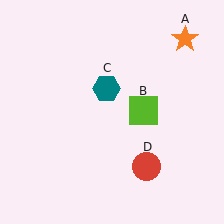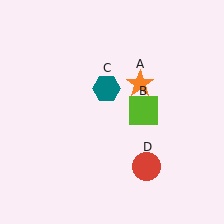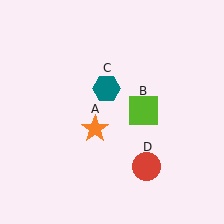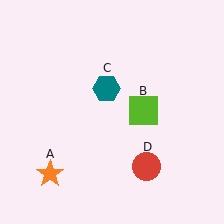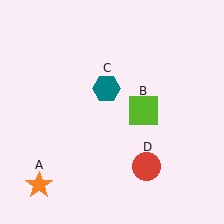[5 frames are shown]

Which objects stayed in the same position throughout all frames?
Lime square (object B) and teal hexagon (object C) and red circle (object D) remained stationary.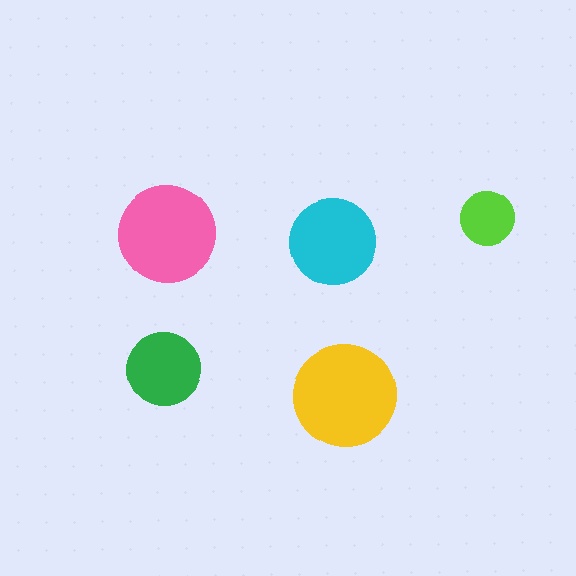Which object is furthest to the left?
The green circle is leftmost.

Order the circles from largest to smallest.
the yellow one, the pink one, the cyan one, the green one, the lime one.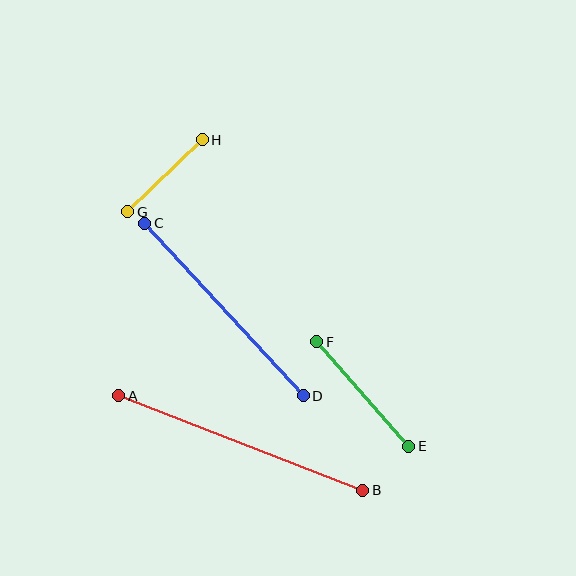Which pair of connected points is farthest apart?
Points A and B are farthest apart.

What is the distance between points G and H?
The distance is approximately 104 pixels.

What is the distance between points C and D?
The distance is approximately 234 pixels.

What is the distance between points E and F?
The distance is approximately 139 pixels.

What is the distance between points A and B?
The distance is approximately 261 pixels.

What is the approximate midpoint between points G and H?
The midpoint is at approximately (165, 176) pixels.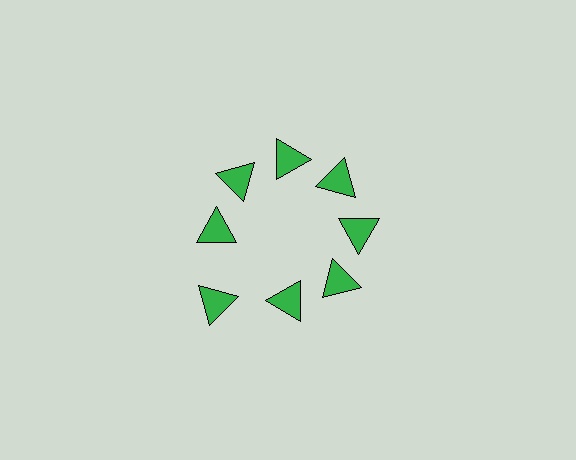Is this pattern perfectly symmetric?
No. The 8 green triangles are arranged in a ring, but one element near the 8 o'clock position is pushed outward from the center, breaking the 8-fold rotational symmetry.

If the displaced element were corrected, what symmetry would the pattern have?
It would have 8-fold rotational symmetry — the pattern would map onto itself every 45 degrees.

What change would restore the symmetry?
The symmetry would be restored by moving it inward, back onto the ring so that all 8 triangles sit at equal angles and equal distance from the center.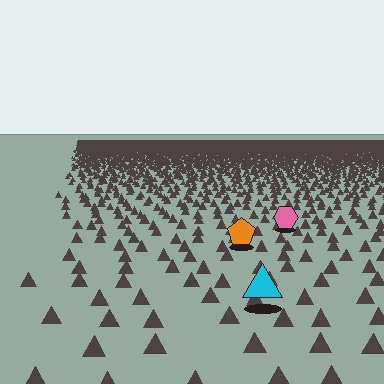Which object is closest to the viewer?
The cyan triangle is closest. The texture marks near it are larger and more spread out.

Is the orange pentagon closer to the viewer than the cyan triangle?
No. The cyan triangle is closer — you can tell from the texture gradient: the ground texture is coarser near it.